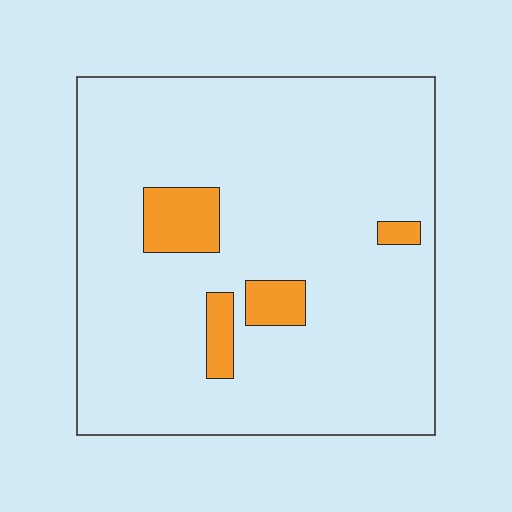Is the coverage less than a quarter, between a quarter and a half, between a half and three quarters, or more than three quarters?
Less than a quarter.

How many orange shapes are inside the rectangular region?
4.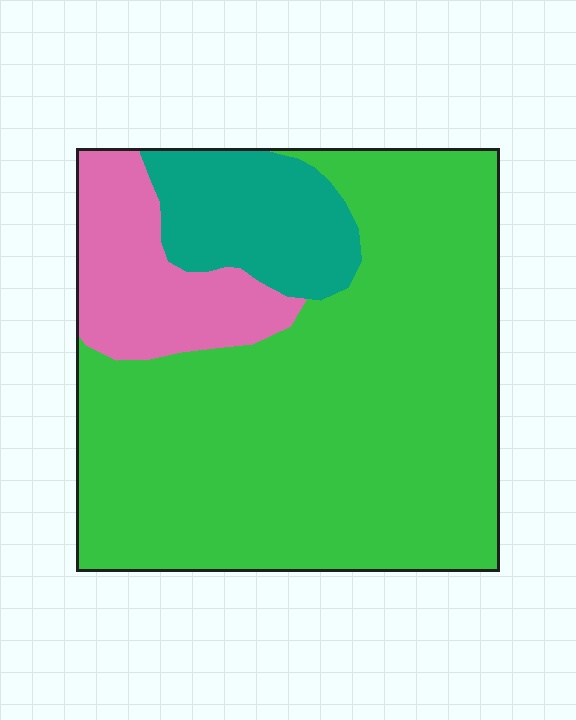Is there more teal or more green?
Green.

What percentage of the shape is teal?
Teal takes up about one eighth (1/8) of the shape.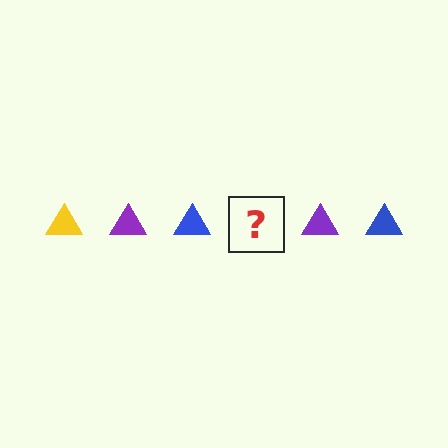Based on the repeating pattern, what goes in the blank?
The blank should be a yellow triangle.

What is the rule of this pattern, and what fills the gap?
The rule is that the pattern cycles through yellow, purple, blue triangles. The gap should be filled with a yellow triangle.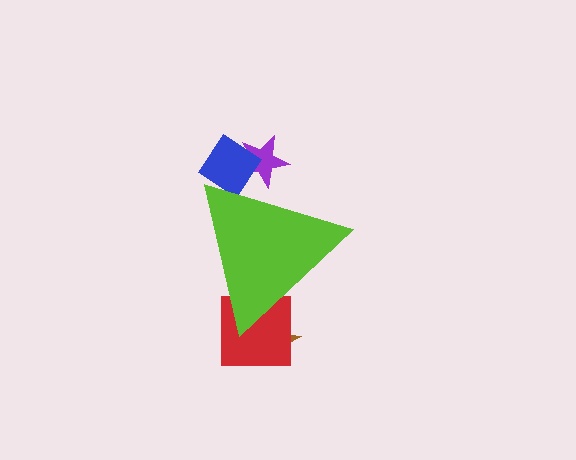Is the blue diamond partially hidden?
Yes, the blue diamond is partially hidden behind the lime triangle.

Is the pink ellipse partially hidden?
Yes, the pink ellipse is partially hidden behind the lime triangle.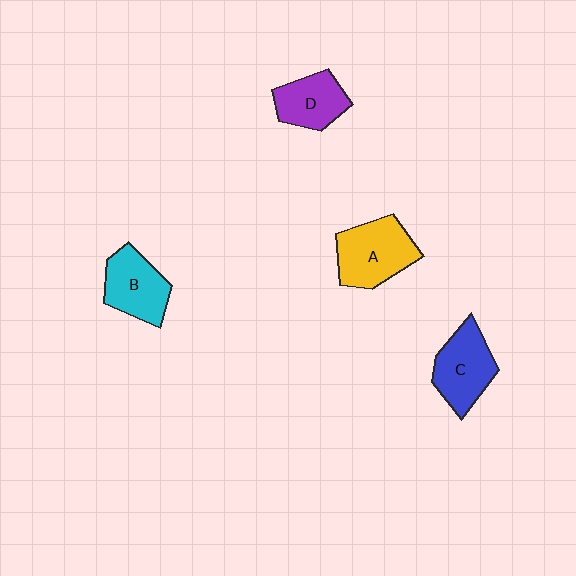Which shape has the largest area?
Shape A (yellow).